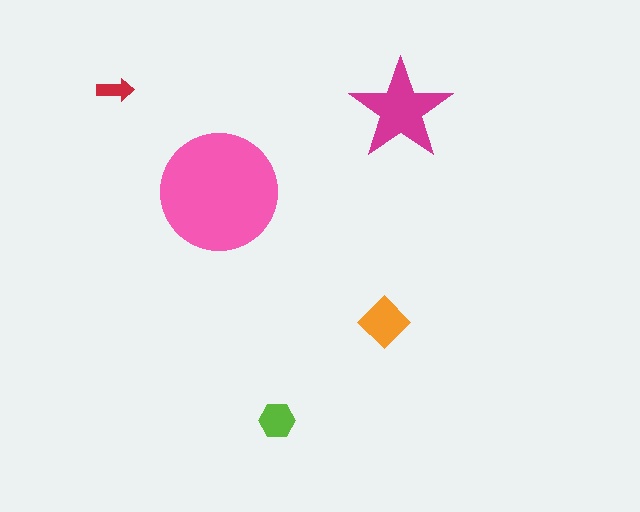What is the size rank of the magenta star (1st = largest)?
2nd.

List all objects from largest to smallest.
The pink circle, the magenta star, the orange diamond, the lime hexagon, the red arrow.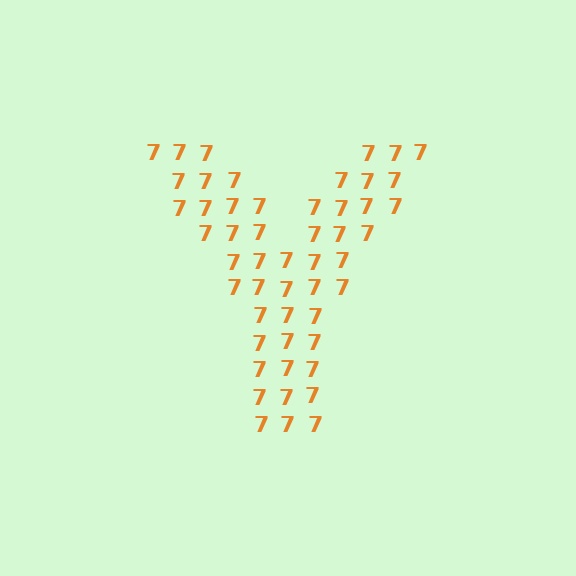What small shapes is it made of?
It is made of small digit 7's.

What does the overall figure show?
The overall figure shows the letter Y.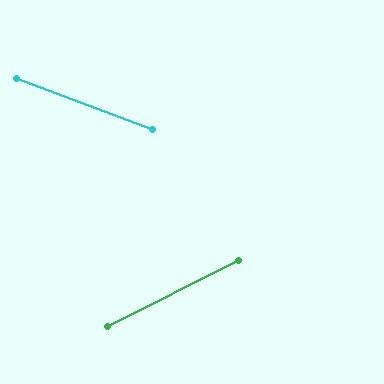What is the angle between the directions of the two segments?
Approximately 47 degrees.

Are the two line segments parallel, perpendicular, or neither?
Neither parallel nor perpendicular — they differ by about 47°.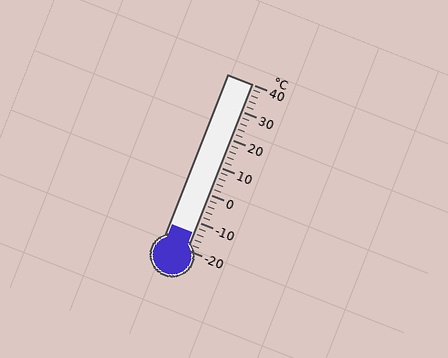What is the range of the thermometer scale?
The thermometer scale ranges from -20°C to 40°C.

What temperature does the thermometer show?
The thermometer shows approximately -14°C.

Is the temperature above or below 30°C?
The temperature is below 30°C.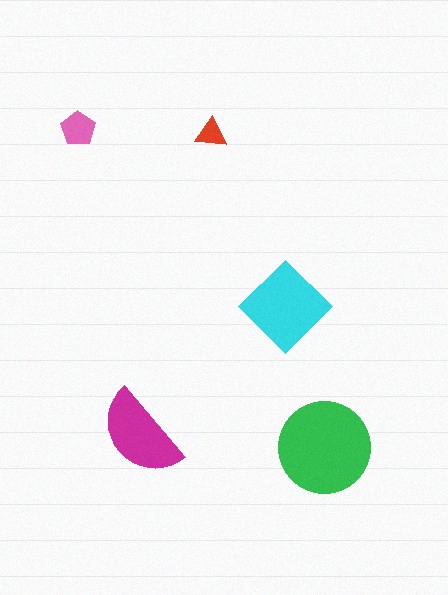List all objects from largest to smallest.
The green circle, the cyan diamond, the magenta semicircle, the pink pentagon, the red triangle.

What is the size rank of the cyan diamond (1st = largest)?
2nd.